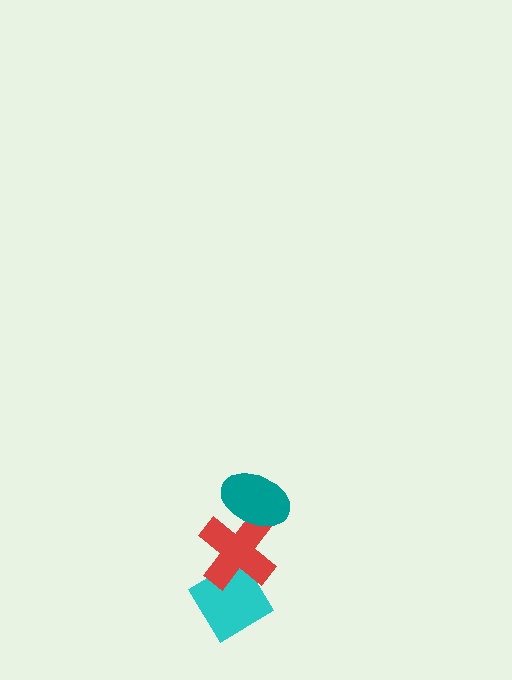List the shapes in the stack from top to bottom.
From top to bottom: the teal ellipse, the red cross, the cyan diamond.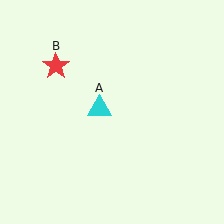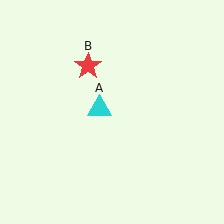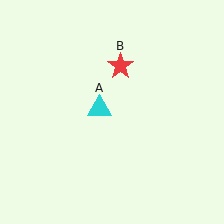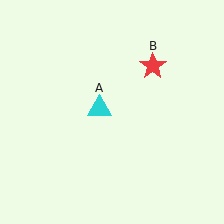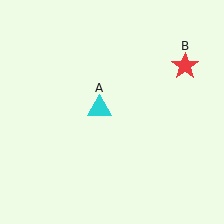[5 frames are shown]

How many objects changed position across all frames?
1 object changed position: red star (object B).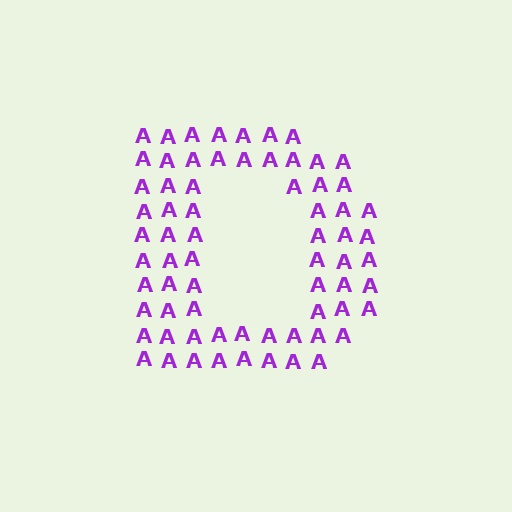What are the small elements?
The small elements are letter A's.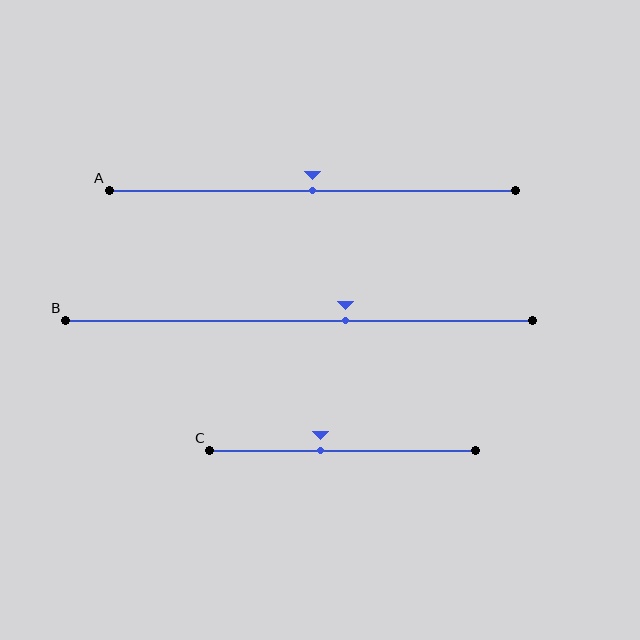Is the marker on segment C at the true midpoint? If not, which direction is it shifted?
No, the marker on segment C is shifted to the left by about 8% of the segment length.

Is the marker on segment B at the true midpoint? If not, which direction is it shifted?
No, the marker on segment B is shifted to the right by about 10% of the segment length.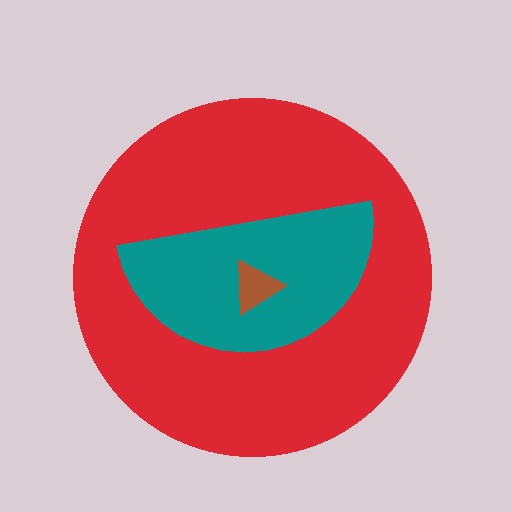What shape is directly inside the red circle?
The teal semicircle.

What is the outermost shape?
The red circle.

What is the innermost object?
The brown triangle.